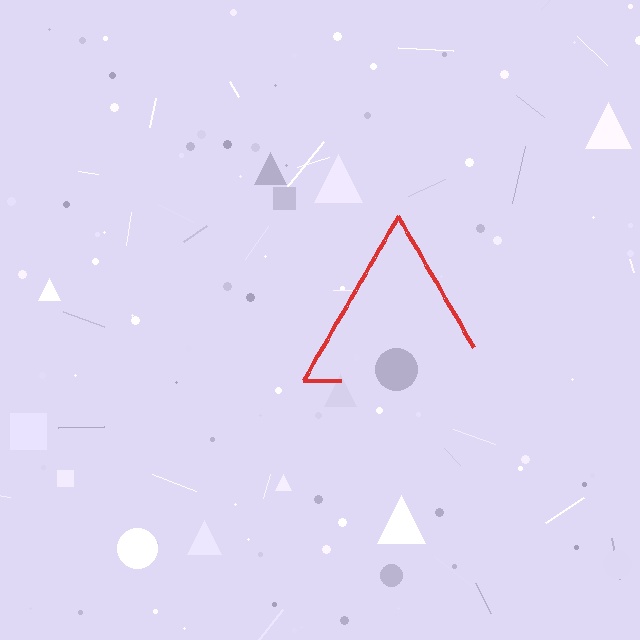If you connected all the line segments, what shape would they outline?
They would outline a triangle.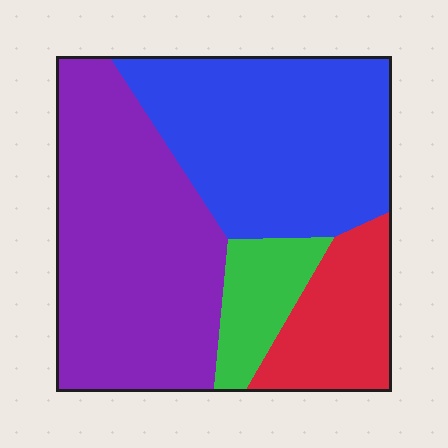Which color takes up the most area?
Purple, at roughly 40%.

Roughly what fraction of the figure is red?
Red covers around 15% of the figure.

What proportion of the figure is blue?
Blue covers 35% of the figure.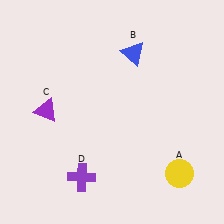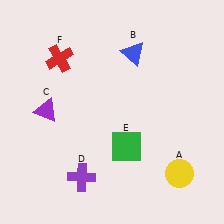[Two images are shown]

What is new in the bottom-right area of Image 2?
A green square (E) was added in the bottom-right area of Image 2.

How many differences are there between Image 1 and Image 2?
There are 2 differences between the two images.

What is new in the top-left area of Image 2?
A red cross (F) was added in the top-left area of Image 2.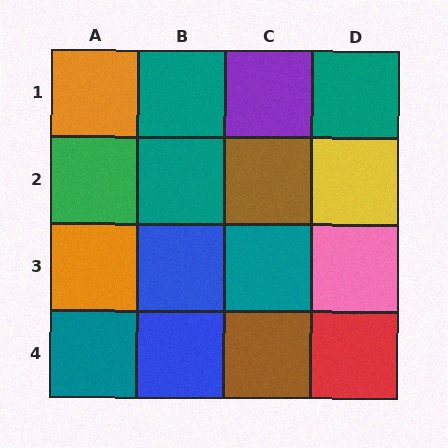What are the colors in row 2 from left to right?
Green, teal, brown, yellow.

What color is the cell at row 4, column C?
Brown.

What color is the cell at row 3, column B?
Blue.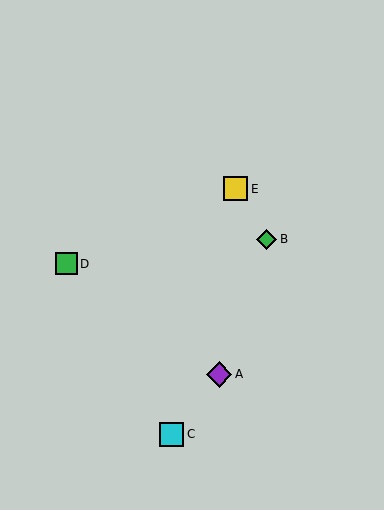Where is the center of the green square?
The center of the green square is at (66, 264).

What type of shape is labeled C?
Shape C is a cyan square.